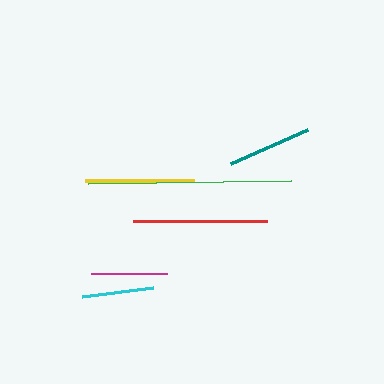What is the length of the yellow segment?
The yellow segment is approximately 108 pixels long.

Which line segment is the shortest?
The cyan line is the shortest at approximately 71 pixels.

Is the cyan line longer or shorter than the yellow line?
The yellow line is longer than the cyan line.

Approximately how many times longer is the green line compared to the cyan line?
The green line is approximately 2.9 times the length of the cyan line.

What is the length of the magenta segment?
The magenta segment is approximately 76 pixels long.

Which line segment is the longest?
The green line is the longest at approximately 203 pixels.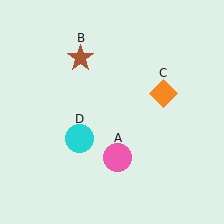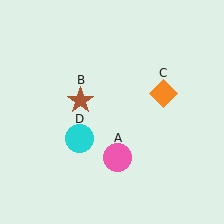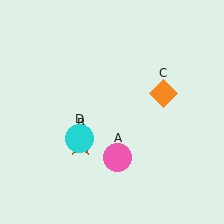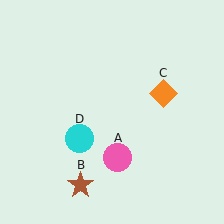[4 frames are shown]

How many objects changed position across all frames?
1 object changed position: brown star (object B).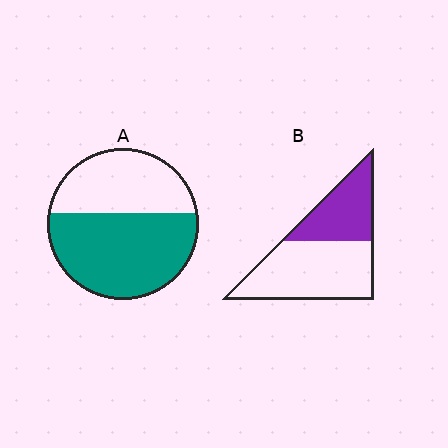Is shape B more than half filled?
No.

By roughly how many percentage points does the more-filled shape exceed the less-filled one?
By roughly 20 percentage points (A over B).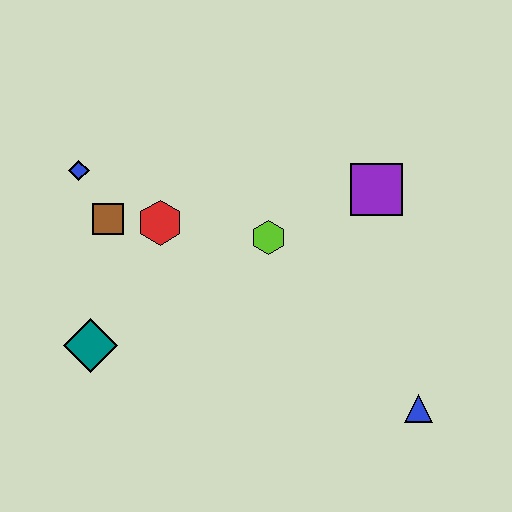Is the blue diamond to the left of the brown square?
Yes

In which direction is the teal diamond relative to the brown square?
The teal diamond is below the brown square.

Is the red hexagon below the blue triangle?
No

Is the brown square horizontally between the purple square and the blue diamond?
Yes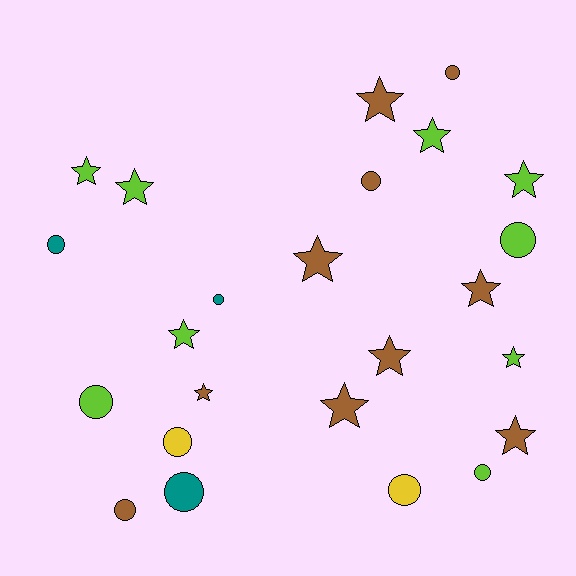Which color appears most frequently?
Brown, with 10 objects.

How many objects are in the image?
There are 24 objects.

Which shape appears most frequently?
Star, with 13 objects.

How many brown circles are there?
There are 3 brown circles.